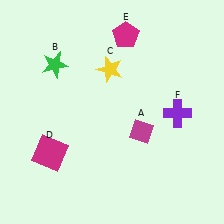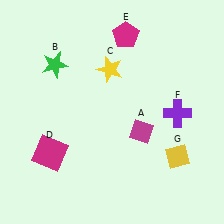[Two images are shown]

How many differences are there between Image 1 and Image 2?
There is 1 difference between the two images.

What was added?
A yellow diamond (G) was added in Image 2.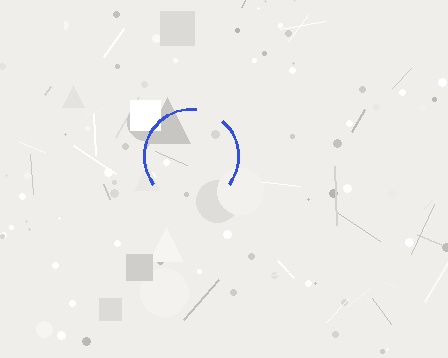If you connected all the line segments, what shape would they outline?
They would outline a circle.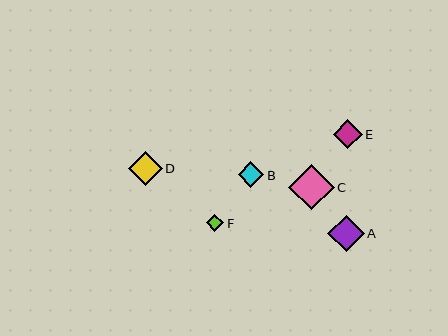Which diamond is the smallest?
Diamond F is the smallest with a size of approximately 17 pixels.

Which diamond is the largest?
Diamond C is the largest with a size of approximately 46 pixels.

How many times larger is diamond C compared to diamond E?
Diamond C is approximately 1.6 times the size of diamond E.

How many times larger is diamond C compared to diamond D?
Diamond C is approximately 1.3 times the size of diamond D.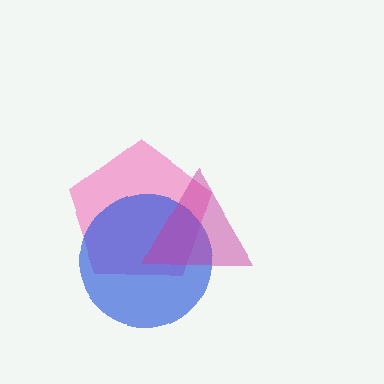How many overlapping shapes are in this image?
There are 3 overlapping shapes in the image.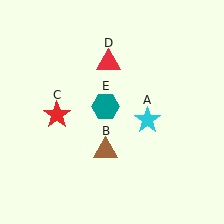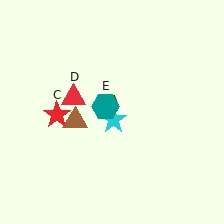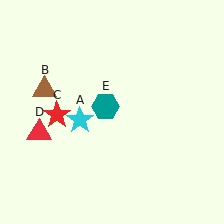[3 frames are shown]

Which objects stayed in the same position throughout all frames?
Red star (object C) and teal hexagon (object E) remained stationary.